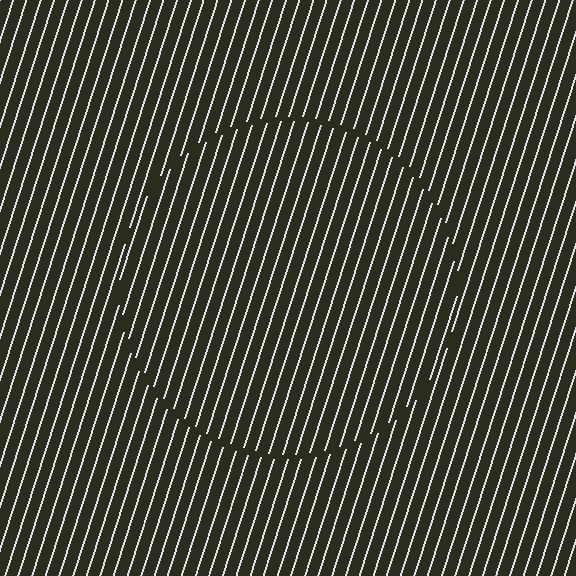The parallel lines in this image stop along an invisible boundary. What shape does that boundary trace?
An illusory circle. The interior of the shape contains the same grating, shifted by half a period — the contour is defined by the phase discontinuity where line-ends from the inner and outer gratings abut.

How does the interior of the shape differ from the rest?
The interior of the shape contains the same grating, shifted by half a period — the contour is defined by the phase discontinuity where line-ends from the inner and outer gratings abut.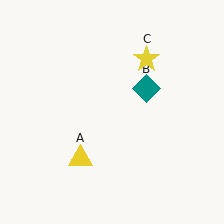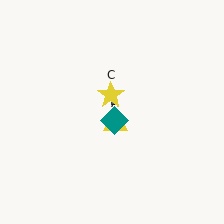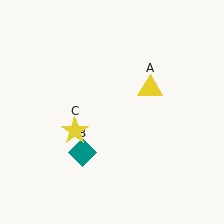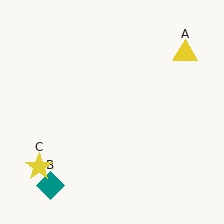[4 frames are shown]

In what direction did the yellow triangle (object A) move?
The yellow triangle (object A) moved up and to the right.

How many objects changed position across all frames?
3 objects changed position: yellow triangle (object A), teal diamond (object B), yellow star (object C).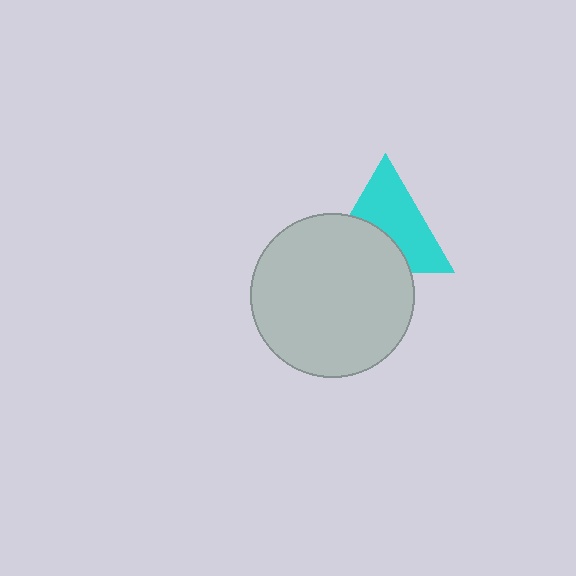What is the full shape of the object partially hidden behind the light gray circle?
The partially hidden object is a cyan triangle.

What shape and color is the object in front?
The object in front is a light gray circle.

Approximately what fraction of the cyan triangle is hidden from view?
Roughly 42% of the cyan triangle is hidden behind the light gray circle.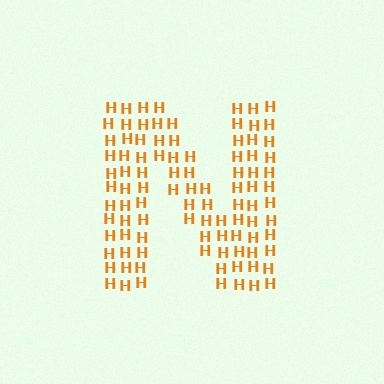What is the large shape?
The large shape is the letter N.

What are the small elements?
The small elements are letter H's.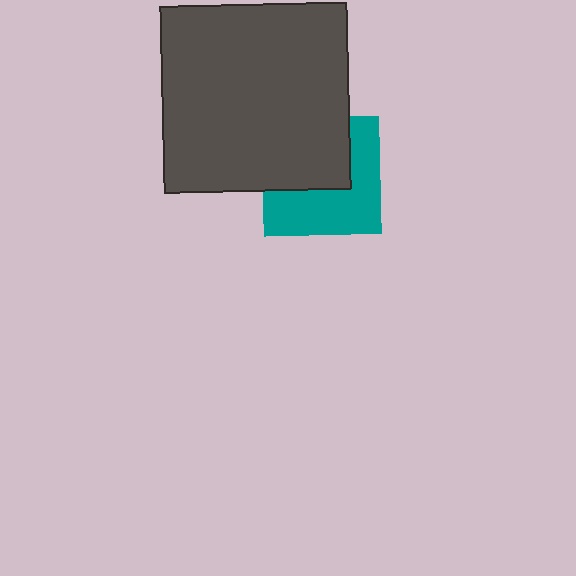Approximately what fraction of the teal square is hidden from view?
Roughly 47% of the teal square is hidden behind the dark gray square.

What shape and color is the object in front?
The object in front is a dark gray square.